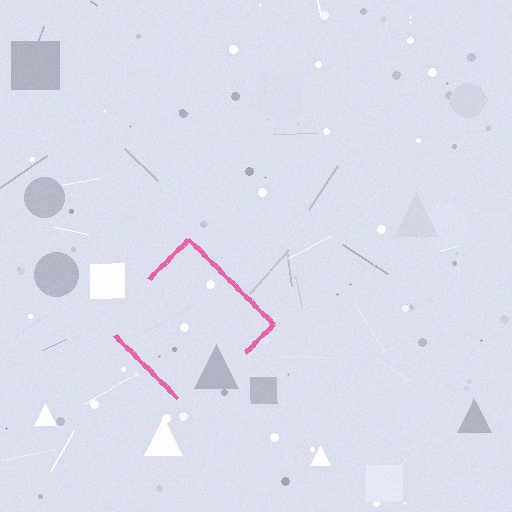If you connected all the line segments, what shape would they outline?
They would outline a diamond.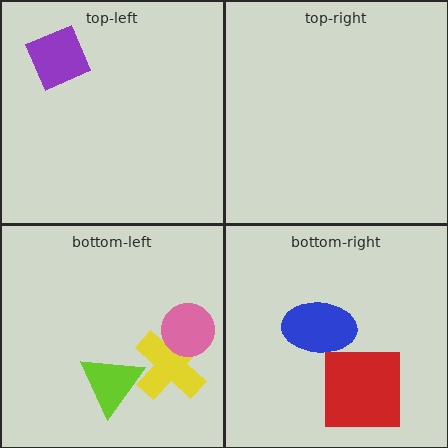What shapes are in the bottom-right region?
The red square, the blue ellipse.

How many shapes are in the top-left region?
1.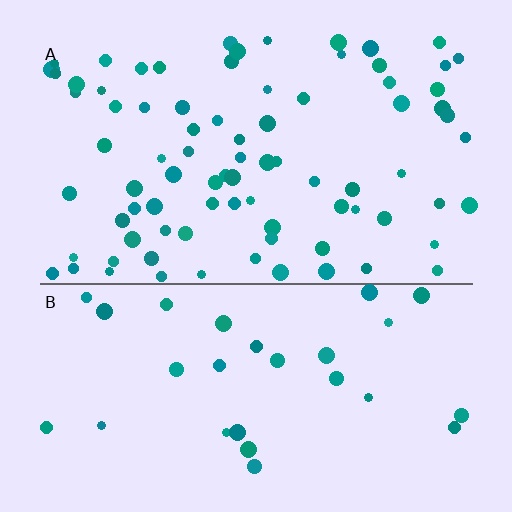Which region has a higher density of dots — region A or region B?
A (the top).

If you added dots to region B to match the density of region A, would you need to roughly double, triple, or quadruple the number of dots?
Approximately triple.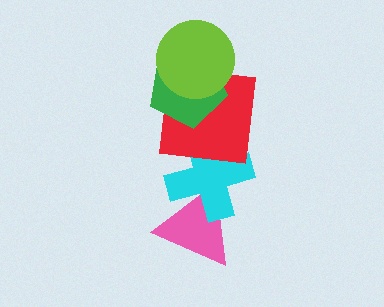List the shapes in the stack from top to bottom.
From top to bottom: the lime circle, the green pentagon, the red square, the cyan cross, the pink triangle.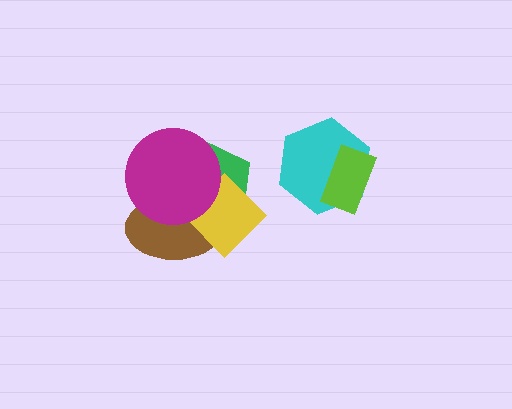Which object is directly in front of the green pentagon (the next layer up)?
The brown ellipse is directly in front of the green pentagon.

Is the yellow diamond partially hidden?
Yes, it is partially covered by another shape.